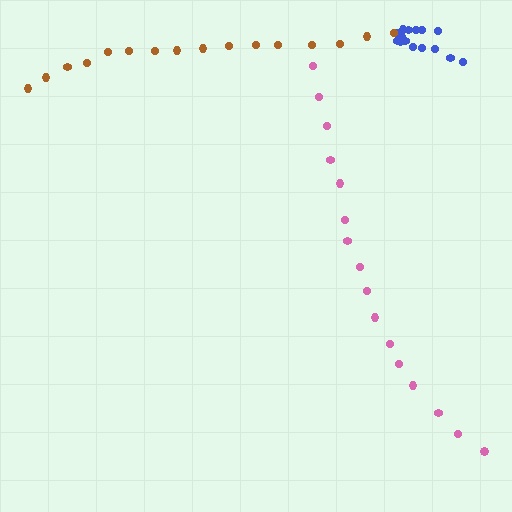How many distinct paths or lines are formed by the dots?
There are 3 distinct paths.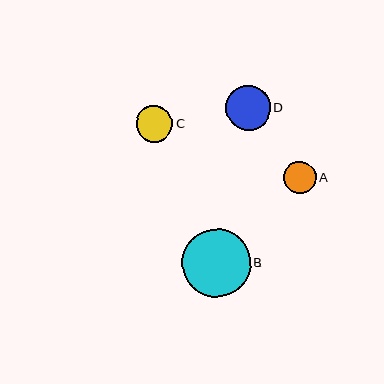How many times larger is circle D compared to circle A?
Circle D is approximately 1.4 times the size of circle A.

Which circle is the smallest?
Circle A is the smallest with a size of approximately 33 pixels.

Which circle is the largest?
Circle B is the largest with a size of approximately 69 pixels.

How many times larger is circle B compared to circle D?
Circle B is approximately 1.5 times the size of circle D.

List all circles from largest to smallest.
From largest to smallest: B, D, C, A.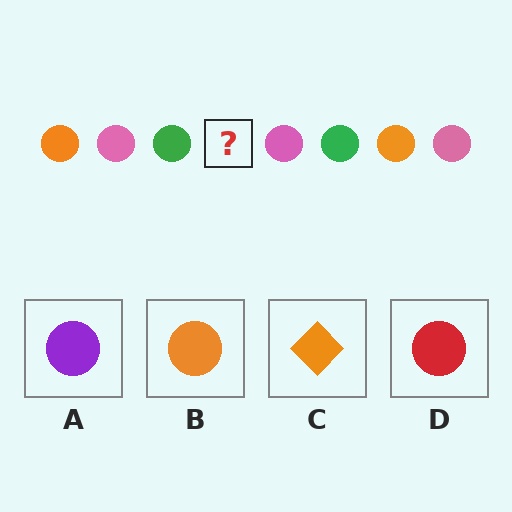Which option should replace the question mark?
Option B.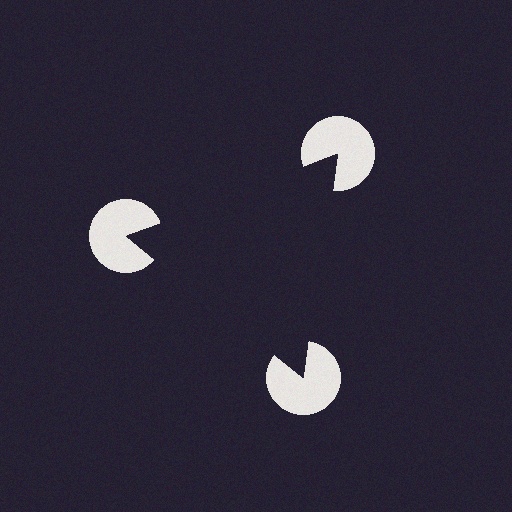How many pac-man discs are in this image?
There are 3 — one at each vertex of the illusory triangle.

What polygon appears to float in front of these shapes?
An illusory triangle — its edges are inferred from the aligned wedge cuts in the pac-man discs, not physically drawn.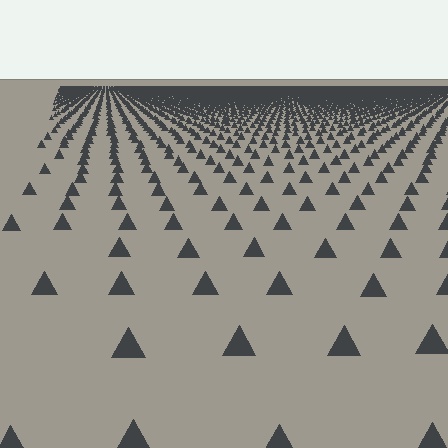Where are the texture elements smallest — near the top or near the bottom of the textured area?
Near the top.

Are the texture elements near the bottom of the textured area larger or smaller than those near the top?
Larger. Near the bottom, elements are closer to the viewer and appear at a bigger on-screen size.